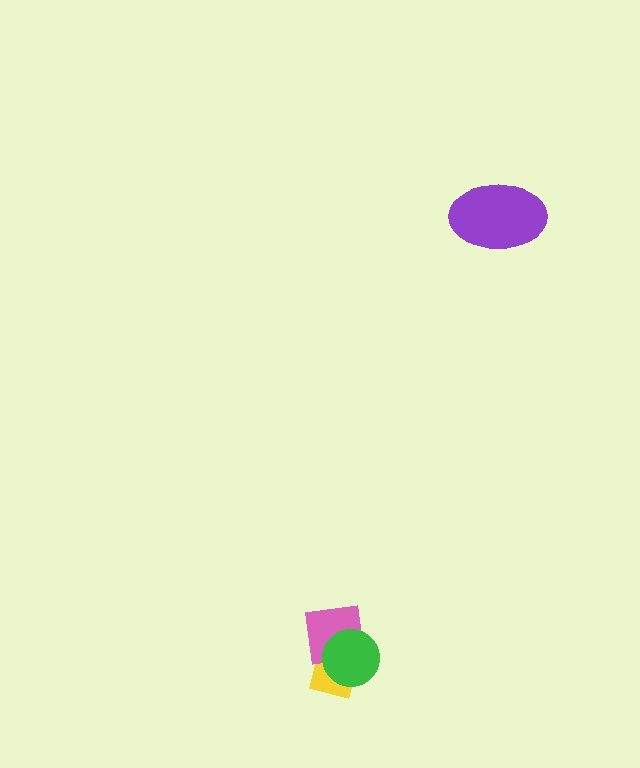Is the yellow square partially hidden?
Yes, it is partially covered by another shape.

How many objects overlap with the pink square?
2 objects overlap with the pink square.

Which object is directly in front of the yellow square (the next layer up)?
The pink square is directly in front of the yellow square.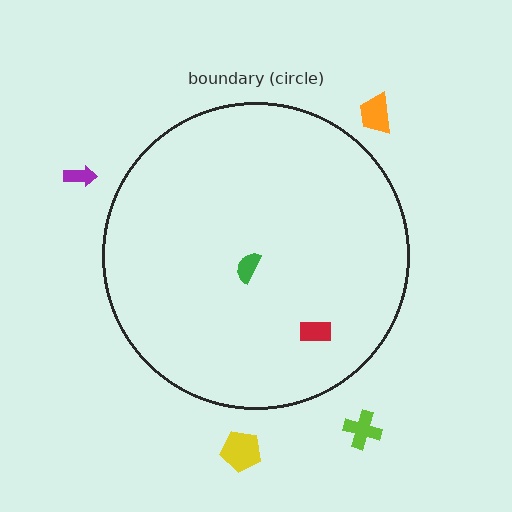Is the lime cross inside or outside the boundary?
Outside.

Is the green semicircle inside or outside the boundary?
Inside.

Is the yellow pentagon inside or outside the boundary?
Outside.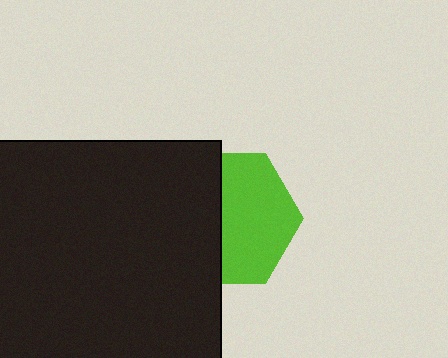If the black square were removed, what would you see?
You would see the complete lime hexagon.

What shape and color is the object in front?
The object in front is a black square.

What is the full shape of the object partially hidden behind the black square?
The partially hidden object is a lime hexagon.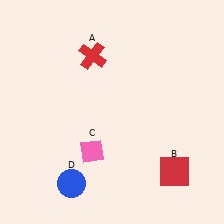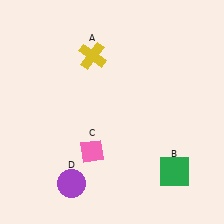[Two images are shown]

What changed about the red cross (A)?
In Image 1, A is red. In Image 2, it changed to yellow.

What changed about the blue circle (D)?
In Image 1, D is blue. In Image 2, it changed to purple.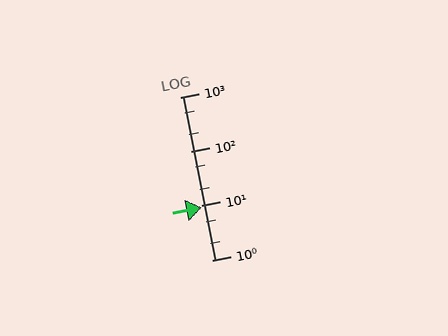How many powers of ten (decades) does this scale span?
The scale spans 3 decades, from 1 to 1000.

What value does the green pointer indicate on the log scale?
The pointer indicates approximately 9.4.